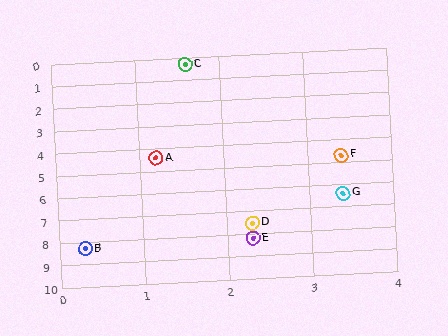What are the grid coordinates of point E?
Point E is at approximately (2.3, 8.2).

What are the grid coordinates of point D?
Point D is at approximately (2.3, 7.5).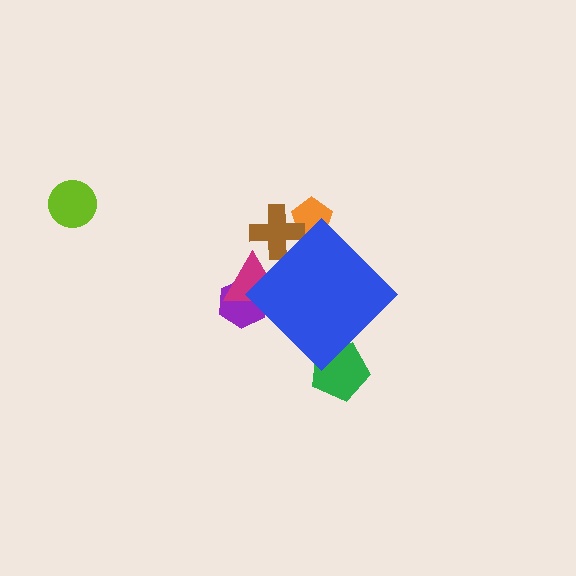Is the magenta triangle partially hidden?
Yes, the magenta triangle is partially hidden behind the blue diamond.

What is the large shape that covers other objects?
A blue diamond.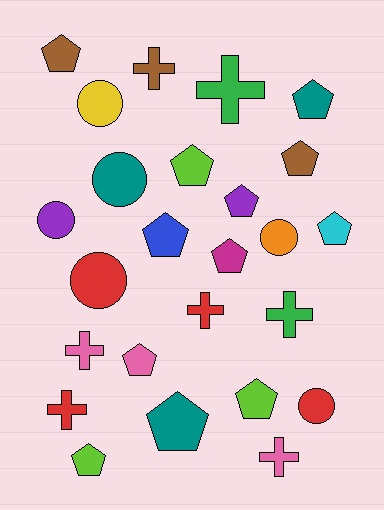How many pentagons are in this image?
There are 12 pentagons.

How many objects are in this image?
There are 25 objects.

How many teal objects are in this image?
There are 3 teal objects.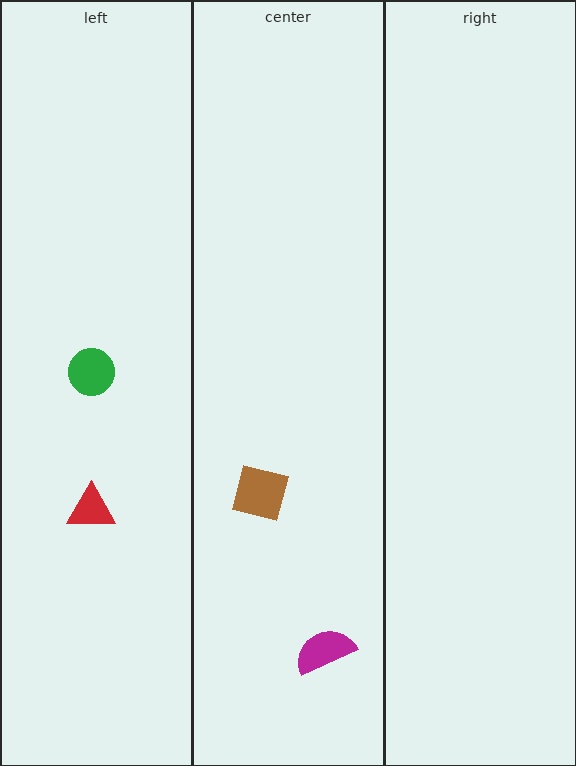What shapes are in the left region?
The red triangle, the green circle.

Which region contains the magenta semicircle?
The center region.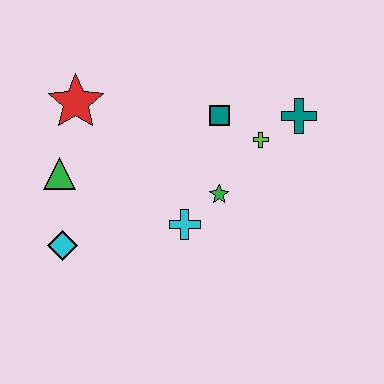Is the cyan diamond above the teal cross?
No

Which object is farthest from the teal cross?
The cyan diamond is farthest from the teal cross.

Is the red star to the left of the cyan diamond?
No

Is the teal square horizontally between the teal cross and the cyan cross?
Yes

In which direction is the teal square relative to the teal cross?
The teal square is to the left of the teal cross.